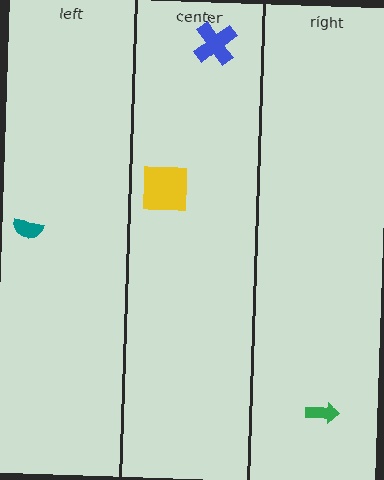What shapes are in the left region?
The teal semicircle.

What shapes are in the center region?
The yellow square, the blue cross.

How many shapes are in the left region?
1.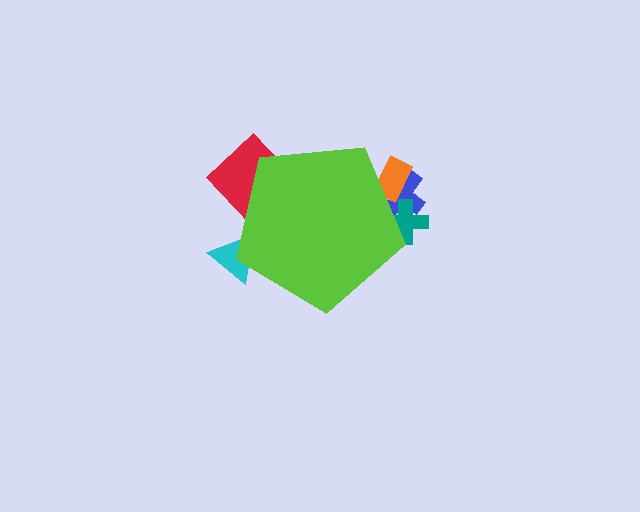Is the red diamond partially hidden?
Yes, the red diamond is partially hidden behind the lime pentagon.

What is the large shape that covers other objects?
A lime pentagon.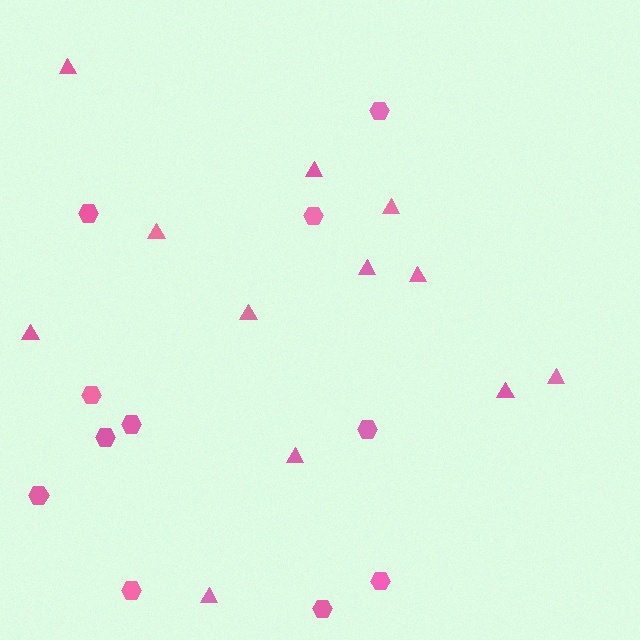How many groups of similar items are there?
There are 2 groups: one group of triangles (12) and one group of hexagons (11).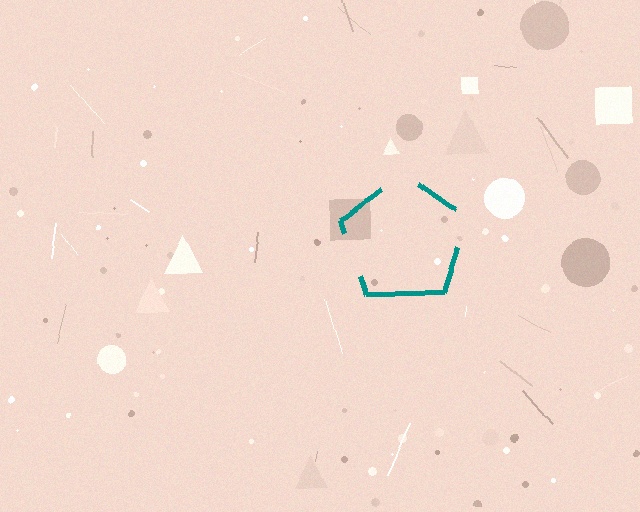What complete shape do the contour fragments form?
The contour fragments form a pentagon.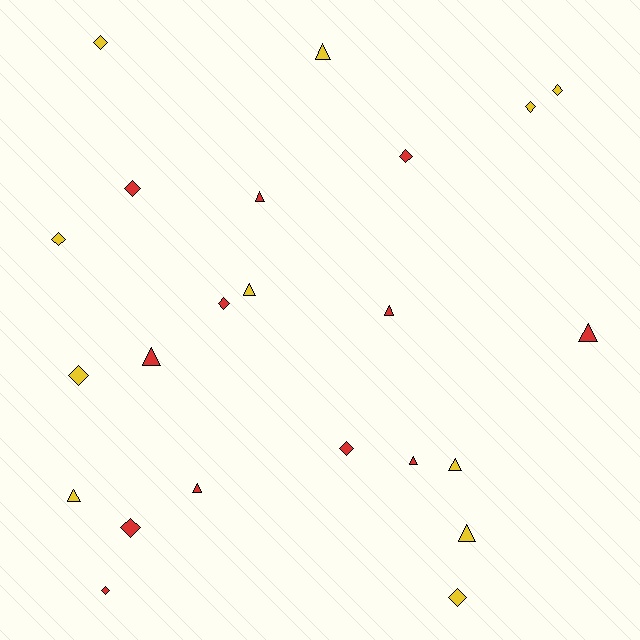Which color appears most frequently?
Red, with 12 objects.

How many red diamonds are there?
There are 6 red diamonds.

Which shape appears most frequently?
Diamond, with 12 objects.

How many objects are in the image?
There are 23 objects.